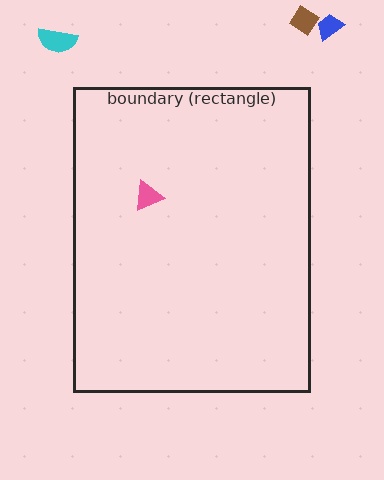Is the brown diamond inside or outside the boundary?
Outside.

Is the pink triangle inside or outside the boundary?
Inside.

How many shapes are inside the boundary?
1 inside, 3 outside.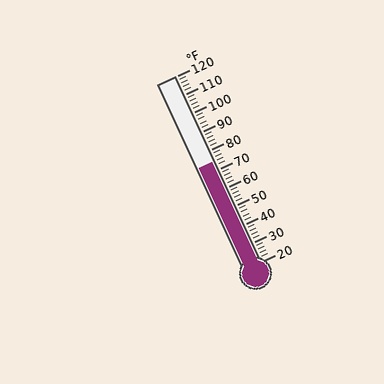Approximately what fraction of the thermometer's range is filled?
The thermometer is filled to approximately 55% of its range.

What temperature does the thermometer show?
The thermometer shows approximately 74°F.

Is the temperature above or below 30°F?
The temperature is above 30°F.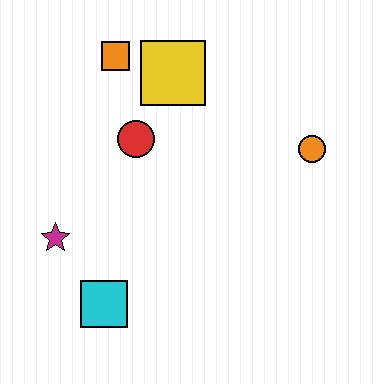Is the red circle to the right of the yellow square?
No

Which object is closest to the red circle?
The yellow square is closest to the red circle.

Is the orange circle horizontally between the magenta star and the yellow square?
No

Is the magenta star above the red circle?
No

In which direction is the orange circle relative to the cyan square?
The orange circle is to the right of the cyan square.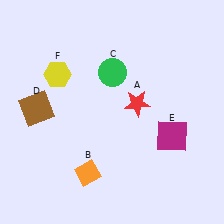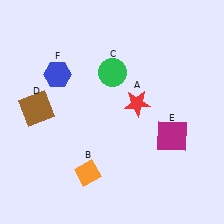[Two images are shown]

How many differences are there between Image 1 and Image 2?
There is 1 difference between the two images.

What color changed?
The hexagon (F) changed from yellow in Image 1 to blue in Image 2.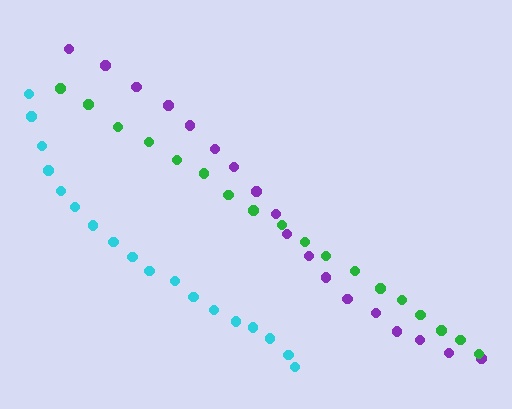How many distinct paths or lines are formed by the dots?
There are 3 distinct paths.